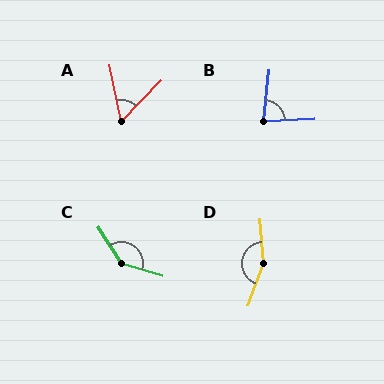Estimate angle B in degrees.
Approximately 81 degrees.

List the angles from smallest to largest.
A (55°), B (81°), C (139°), D (155°).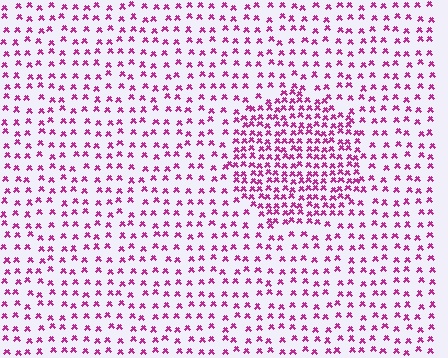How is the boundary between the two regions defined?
The boundary is defined by a change in element density (approximately 2.1x ratio). All elements are the same color, size, and shape.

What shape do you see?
I see a circle.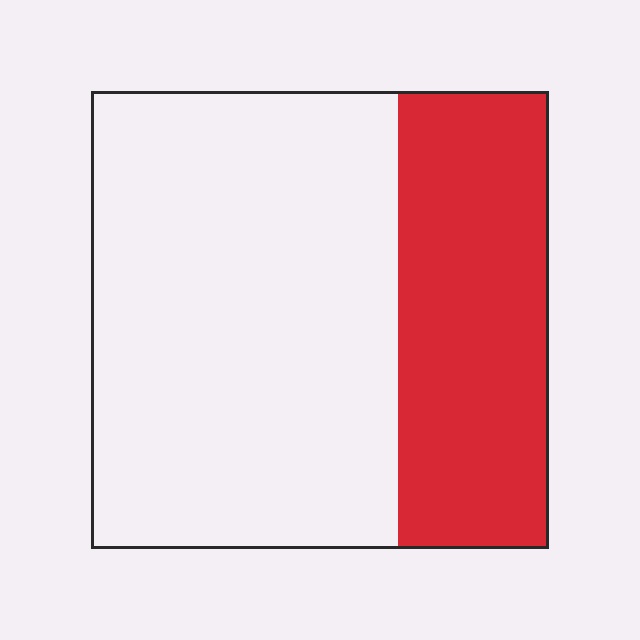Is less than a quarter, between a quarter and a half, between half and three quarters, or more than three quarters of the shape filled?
Between a quarter and a half.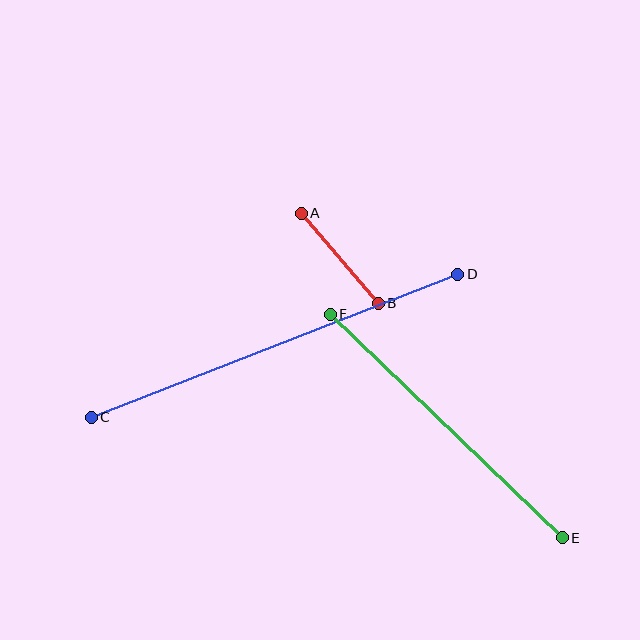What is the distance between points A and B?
The distance is approximately 118 pixels.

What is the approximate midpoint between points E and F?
The midpoint is at approximately (446, 426) pixels.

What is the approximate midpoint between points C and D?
The midpoint is at approximately (274, 346) pixels.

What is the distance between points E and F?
The distance is approximately 322 pixels.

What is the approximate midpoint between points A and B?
The midpoint is at approximately (340, 258) pixels.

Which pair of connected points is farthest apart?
Points C and D are farthest apart.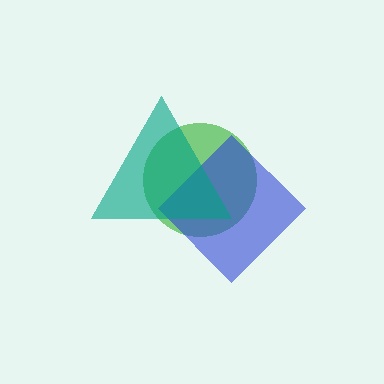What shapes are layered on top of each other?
The layered shapes are: a green circle, a blue diamond, a teal triangle.